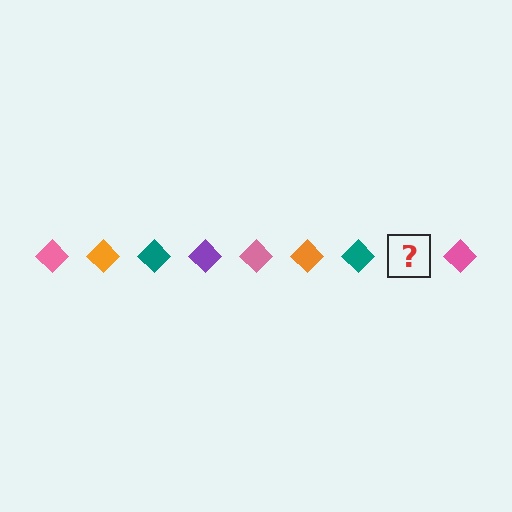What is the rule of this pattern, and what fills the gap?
The rule is that the pattern cycles through pink, orange, teal, purple diamonds. The gap should be filled with a purple diamond.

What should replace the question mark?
The question mark should be replaced with a purple diamond.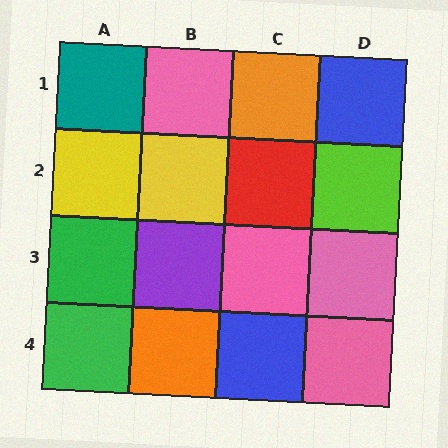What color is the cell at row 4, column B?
Orange.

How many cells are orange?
2 cells are orange.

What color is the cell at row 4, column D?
Pink.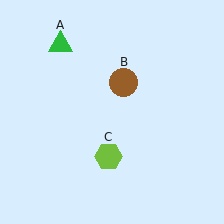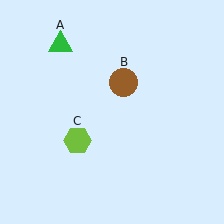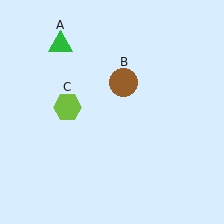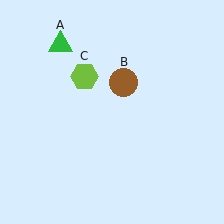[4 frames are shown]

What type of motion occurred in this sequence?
The lime hexagon (object C) rotated clockwise around the center of the scene.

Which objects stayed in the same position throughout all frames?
Green triangle (object A) and brown circle (object B) remained stationary.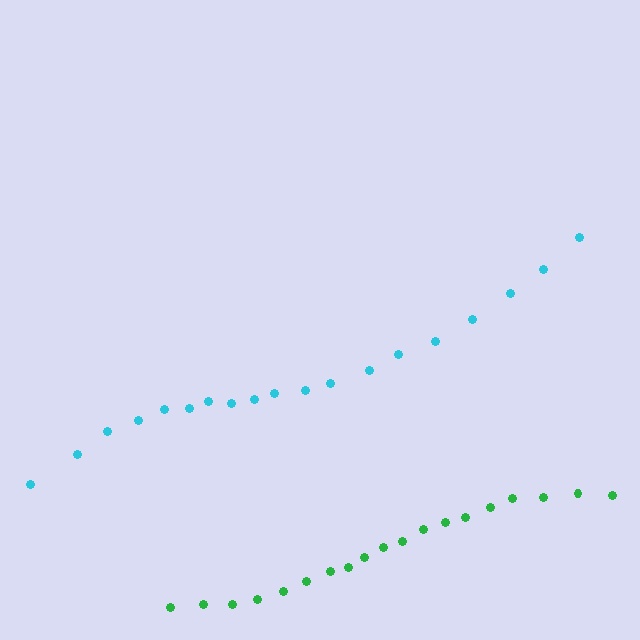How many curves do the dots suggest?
There are 2 distinct paths.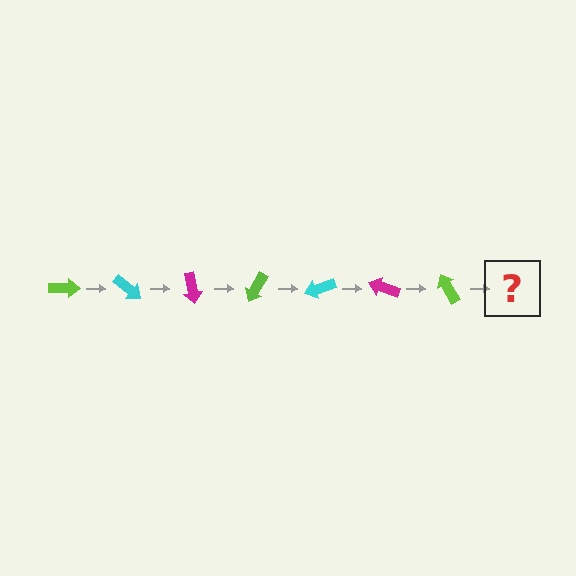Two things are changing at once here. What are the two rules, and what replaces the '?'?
The two rules are that it rotates 40 degrees each step and the color cycles through lime, cyan, and magenta. The '?' should be a cyan arrow, rotated 280 degrees from the start.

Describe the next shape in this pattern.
It should be a cyan arrow, rotated 280 degrees from the start.